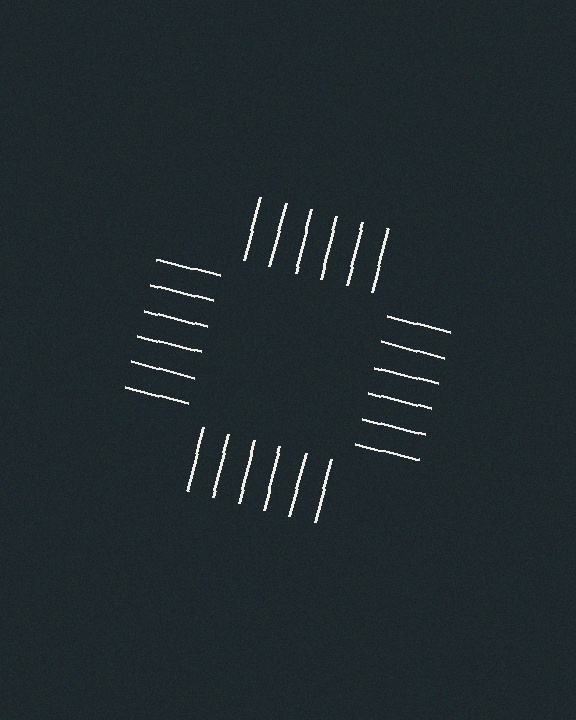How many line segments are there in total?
24 — 6 along each of the 4 edges.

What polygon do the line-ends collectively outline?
An illusory square — the line segments terminate on its edges but no continuous stroke is drawn.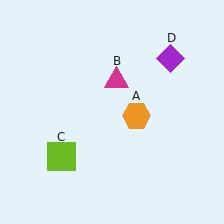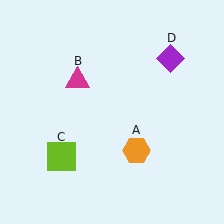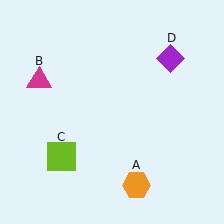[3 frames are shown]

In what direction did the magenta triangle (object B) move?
The magenta triangle (object B) moved left.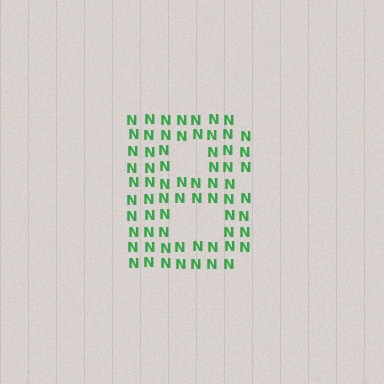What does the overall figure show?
The overall figure shows the letter B.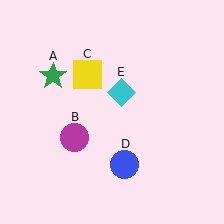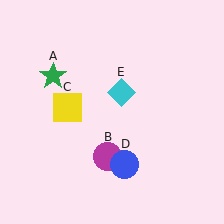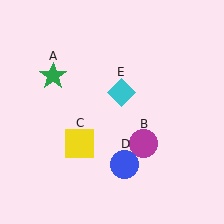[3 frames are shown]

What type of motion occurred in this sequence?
The magenta circle (object B), yellow square (object C) rotated counterclockwise around the center of the scene.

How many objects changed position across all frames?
2 objects changed position: magenta circle (object B), yellow square (object C).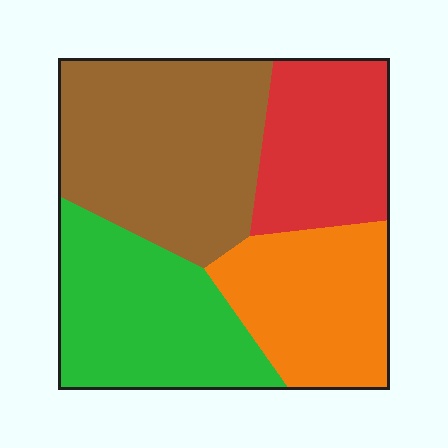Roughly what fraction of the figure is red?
Red takes up about one fifth (1/5) of the figure.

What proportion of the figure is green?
Green covers around 25% of the figure.